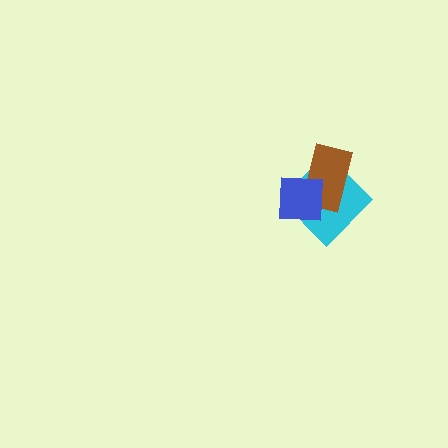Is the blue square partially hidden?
No, no other shape covers it.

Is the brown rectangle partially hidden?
Yes, it is partially covered by another shape.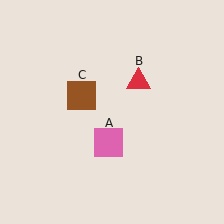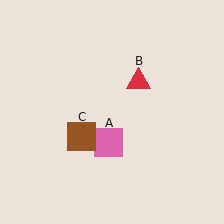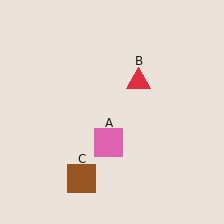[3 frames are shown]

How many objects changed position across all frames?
1 object changed position: brown square (object C).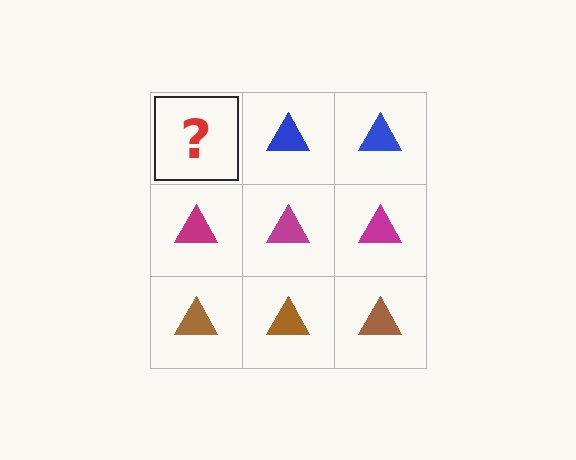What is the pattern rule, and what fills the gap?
The rule is that each row has a consistent color. The gap should be filled with a blue triangle.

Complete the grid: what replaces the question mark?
The question mark should be replaced with a blue triangle.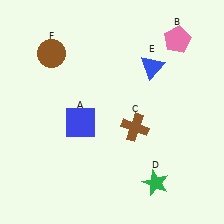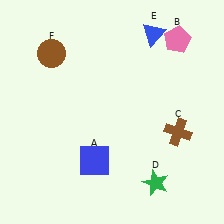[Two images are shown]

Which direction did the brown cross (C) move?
The brown cross (C) moved right.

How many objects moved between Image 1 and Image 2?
3 objects moved between the two images.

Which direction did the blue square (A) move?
The blue square (A) moved down.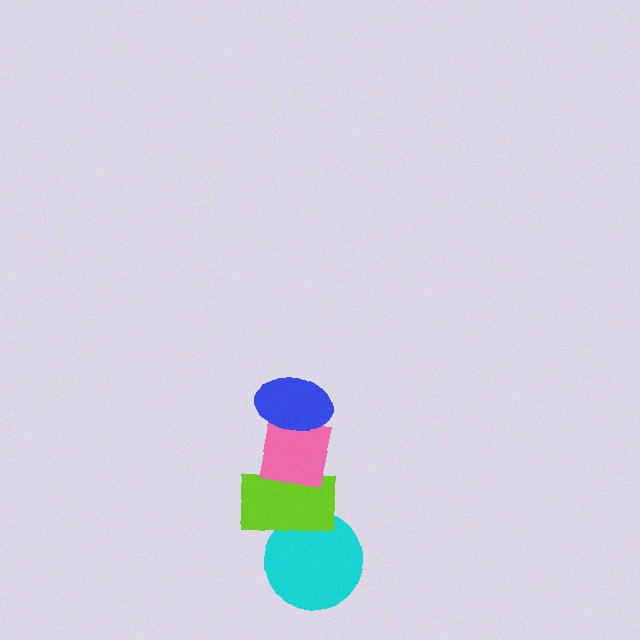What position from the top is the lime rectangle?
The lime rectangle is 3rd from the top.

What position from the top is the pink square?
The pink square is 2nd from the top.